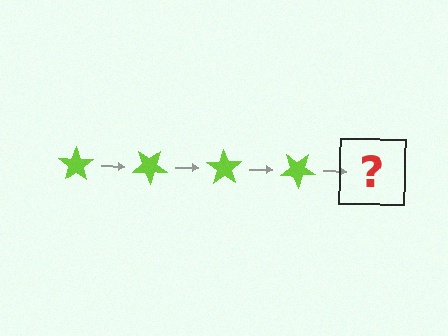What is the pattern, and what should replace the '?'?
The pattern is that the star rotates 35 degrees each step. The '?' should be a lime star rotated 140 degrees.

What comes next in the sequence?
The next element should be a lime star rotated 140 degrees.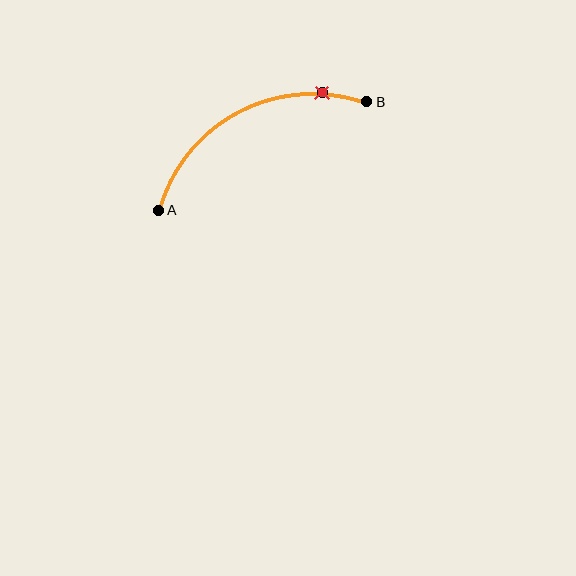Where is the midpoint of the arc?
The arc midpoint is the point on the curve farthest from the straight line joining A and B. It sits above that line.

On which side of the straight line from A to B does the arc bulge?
The arc bulges above the straight line connecting A and B.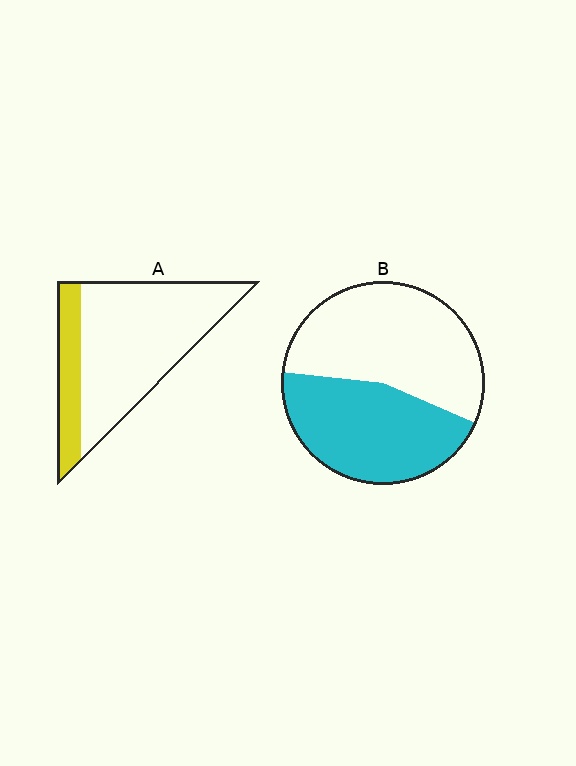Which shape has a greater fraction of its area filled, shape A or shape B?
Shape B.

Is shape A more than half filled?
No.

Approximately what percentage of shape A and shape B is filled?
A is approximately 20% and B is approximately 45%.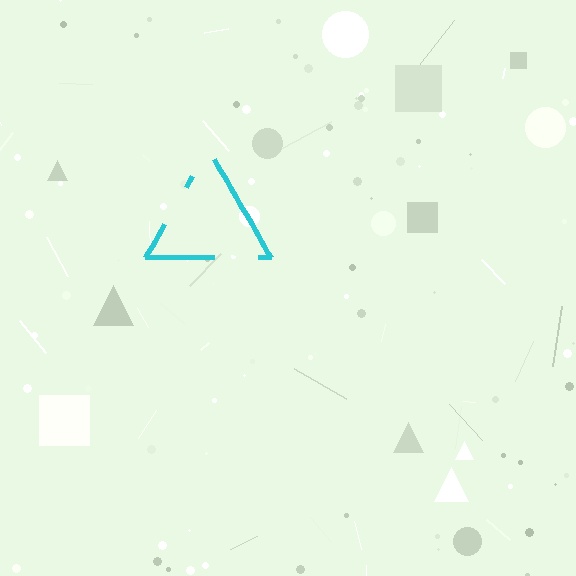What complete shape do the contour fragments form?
The contour fragments form a triangle.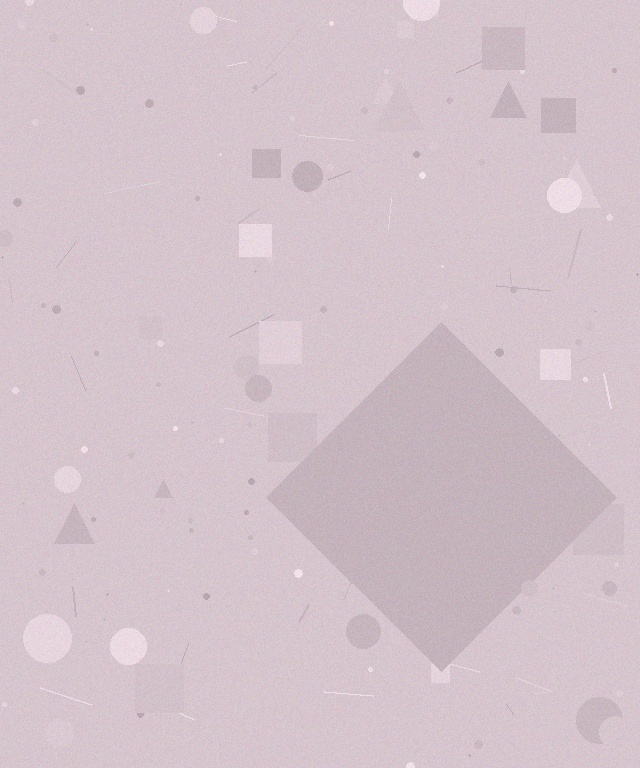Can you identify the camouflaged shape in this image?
The camouflaged shape is a diamond.